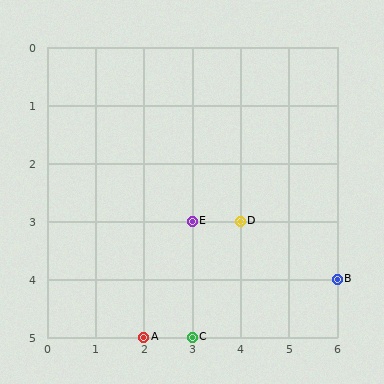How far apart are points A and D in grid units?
Points A and D are 2 columns and 2 rows apart (about 2.8 grid units diagonally).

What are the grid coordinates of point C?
Point C is at grid coordinates (3, 5).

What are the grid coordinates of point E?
Point E is at grid coordinates (3, 3).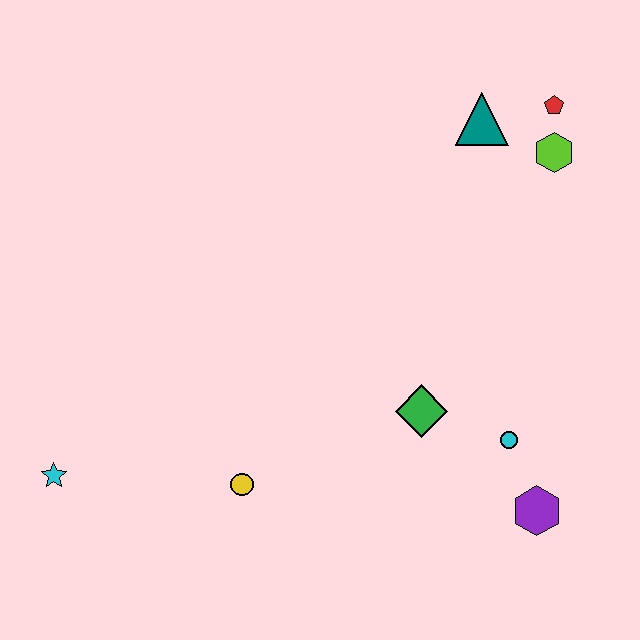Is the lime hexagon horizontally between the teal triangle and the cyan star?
No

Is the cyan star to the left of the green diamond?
Yes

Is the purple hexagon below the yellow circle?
Yes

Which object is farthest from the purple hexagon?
The cyan star is farthest from the purple hexagon.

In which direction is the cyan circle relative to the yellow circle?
The cyan circle is to the right of the yellow circle.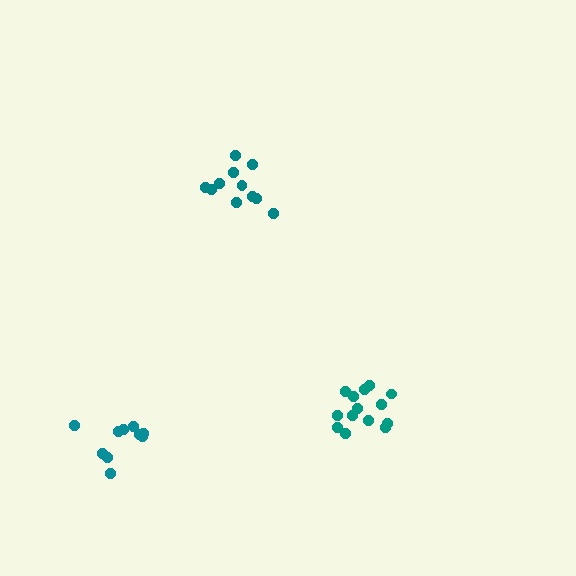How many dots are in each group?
Group 1: 10 dots, Group 2: 11 dots, Group 3: 14 dots (35 total).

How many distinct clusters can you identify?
There are 3 distinct clusters.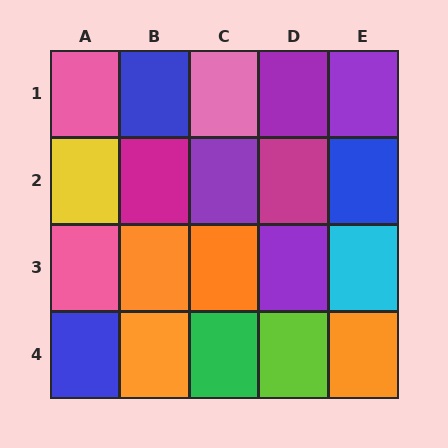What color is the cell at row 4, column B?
Orange.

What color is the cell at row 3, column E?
Cyan.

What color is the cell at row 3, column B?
Orange.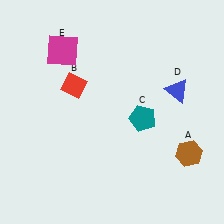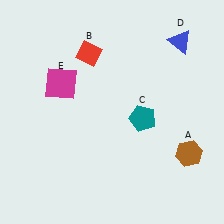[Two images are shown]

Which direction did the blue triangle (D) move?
The blue triangle (D) moved up.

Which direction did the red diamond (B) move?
The red diamond (B) moved up.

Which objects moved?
The objects that moved are: the red diamond (B), the blue triangle (D), the magenta square (E).